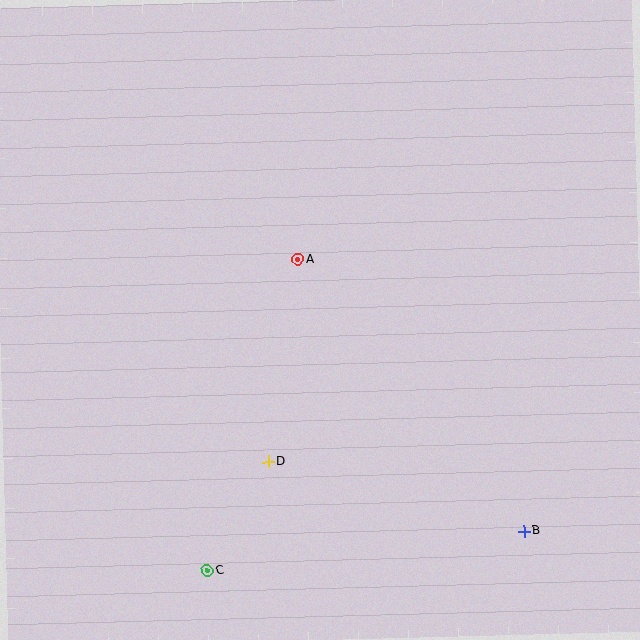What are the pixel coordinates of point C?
Point C is at (207, 570).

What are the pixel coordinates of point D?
Point D is at (268, 462).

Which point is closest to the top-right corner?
Point A is closest to the top-right corner.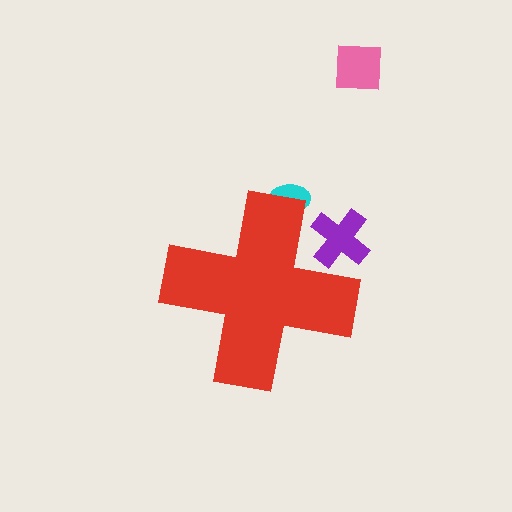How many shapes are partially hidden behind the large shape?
2 shapes are partially hidden.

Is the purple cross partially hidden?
Yes, the purple cross is partially hidden behind the red cross.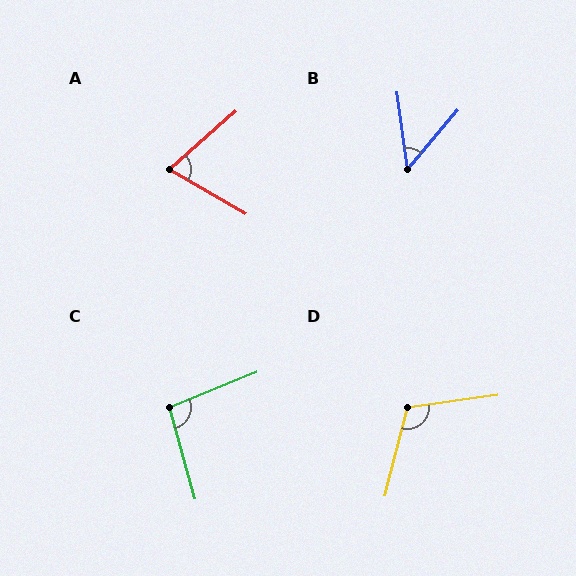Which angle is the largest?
D, at approximately 112 degrees.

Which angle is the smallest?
B, at approximately 48 degrees.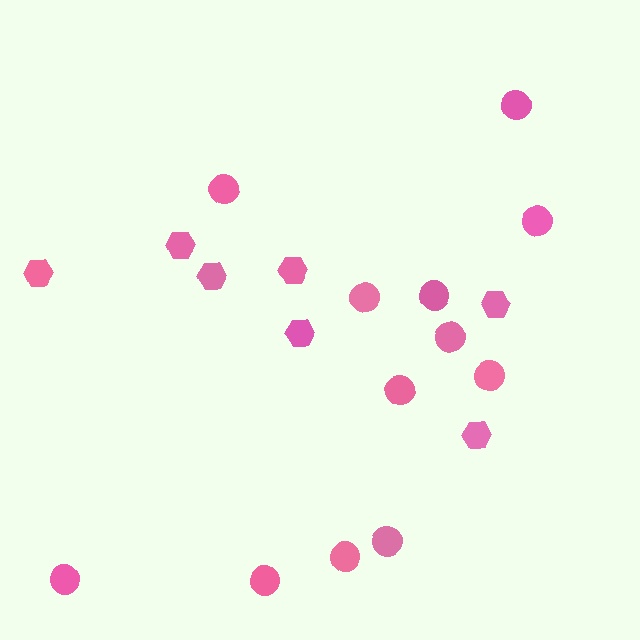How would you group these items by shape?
There are 2 groups: one group of hexagons (7) and one group of circles (12).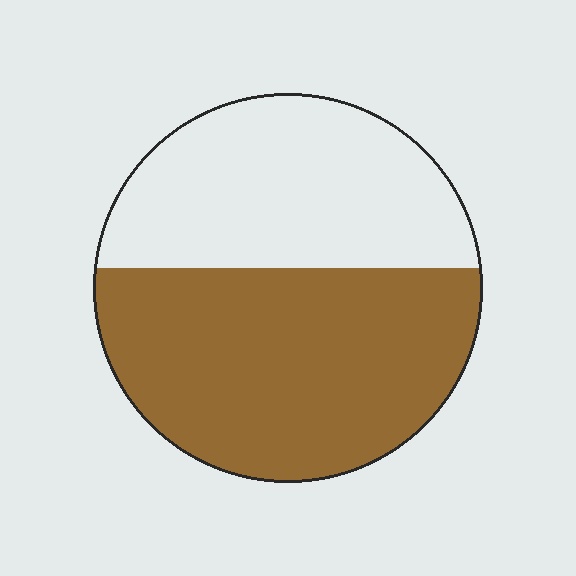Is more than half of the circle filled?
Yes.